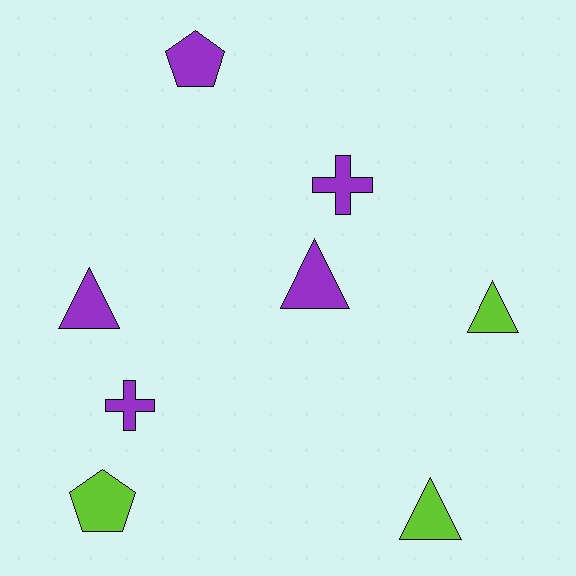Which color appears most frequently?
Purple, with 5 objects.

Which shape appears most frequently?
Triangle, with 4 objects.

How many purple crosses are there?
There are 2 purple crosses.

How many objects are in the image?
There are 8 objects.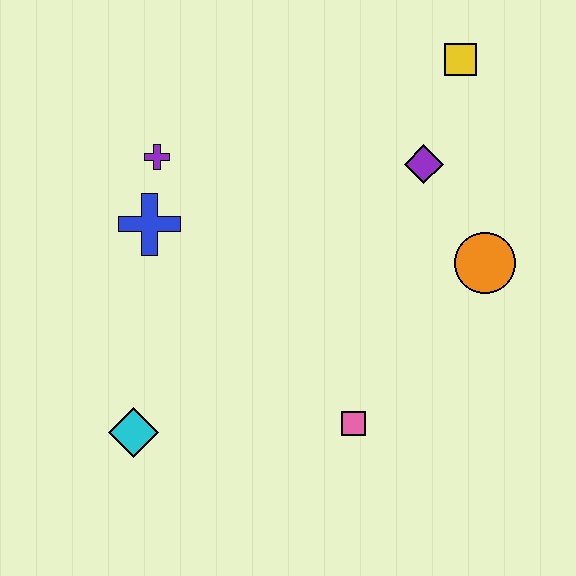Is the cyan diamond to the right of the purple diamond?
No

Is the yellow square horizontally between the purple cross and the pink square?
No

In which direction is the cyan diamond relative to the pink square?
The cyan diamond is to the left of the pink square.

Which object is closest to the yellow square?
The purple diamond is closest to the yellow square.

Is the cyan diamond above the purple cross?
No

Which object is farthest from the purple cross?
The orange circle is farthest from the purple cross.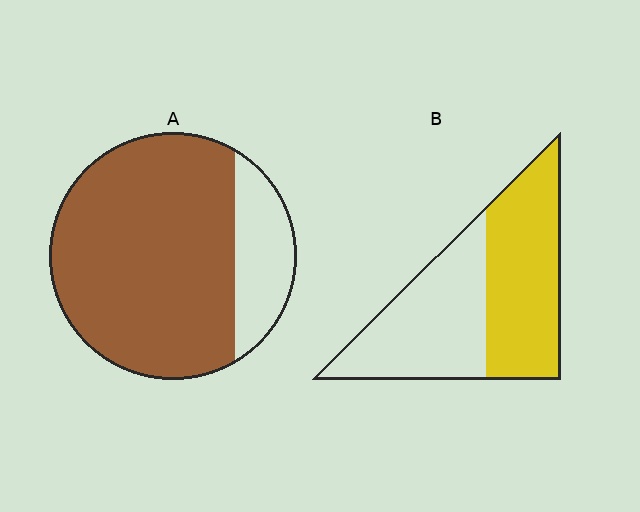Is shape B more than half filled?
Roughly half.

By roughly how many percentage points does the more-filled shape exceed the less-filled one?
By roughly 30 percentage points (A over B).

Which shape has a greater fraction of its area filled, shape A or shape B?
Shape A.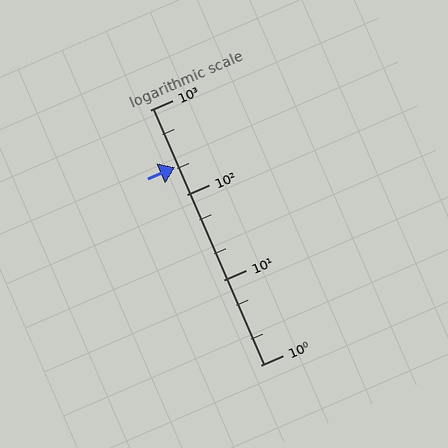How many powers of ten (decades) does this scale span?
The scale spans 3 decades, from 1 to 1000.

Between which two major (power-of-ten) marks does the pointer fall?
The pointer is between 100 and 1000.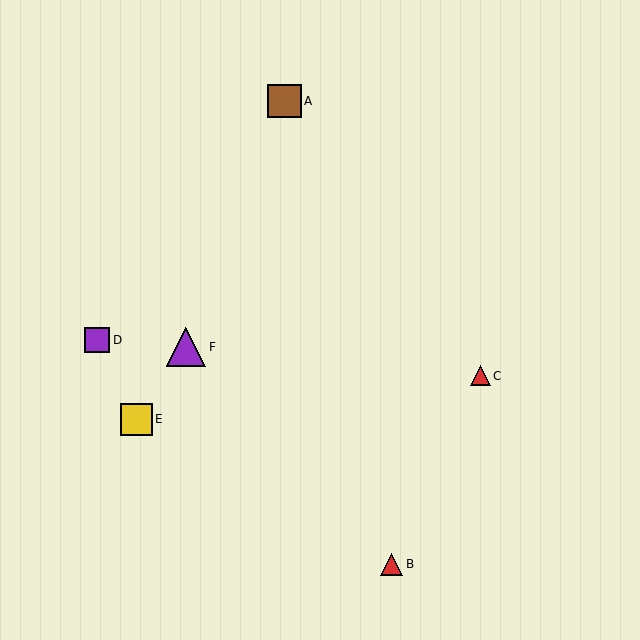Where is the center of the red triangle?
The center of the red triangle is at (392, 564).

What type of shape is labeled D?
Shape D is a purple square.